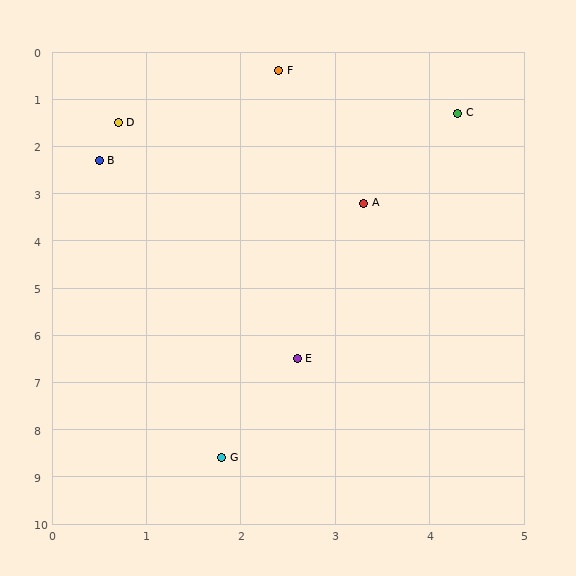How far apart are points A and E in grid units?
Points A and E are about 3.4 grid units apart.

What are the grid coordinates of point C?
Point C is at approximately (4.3, 1.3).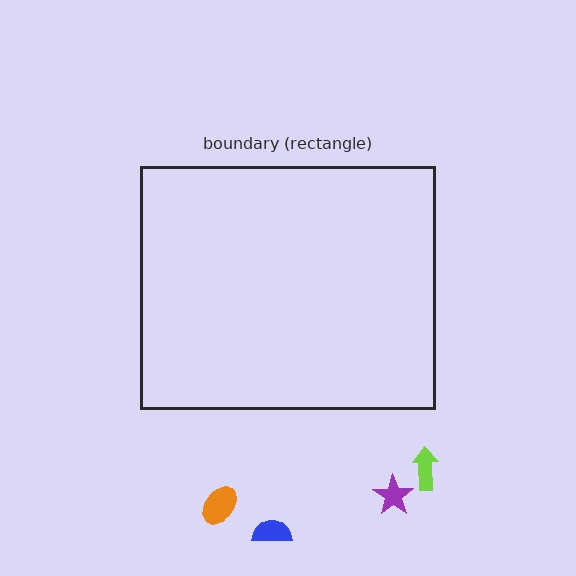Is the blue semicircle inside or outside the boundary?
Outside.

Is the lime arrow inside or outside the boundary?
Outside.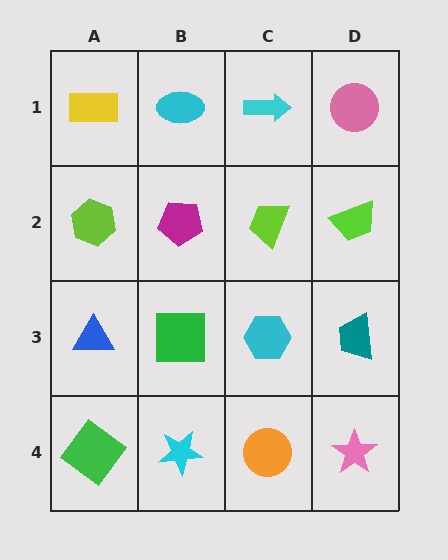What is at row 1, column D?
A pink circle.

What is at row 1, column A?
A yellow rectangle.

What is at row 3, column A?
A blue triangle.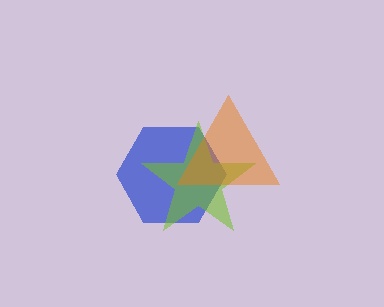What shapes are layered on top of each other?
The layered shapes are: a blue hexagon, a lime star, an orange triangle.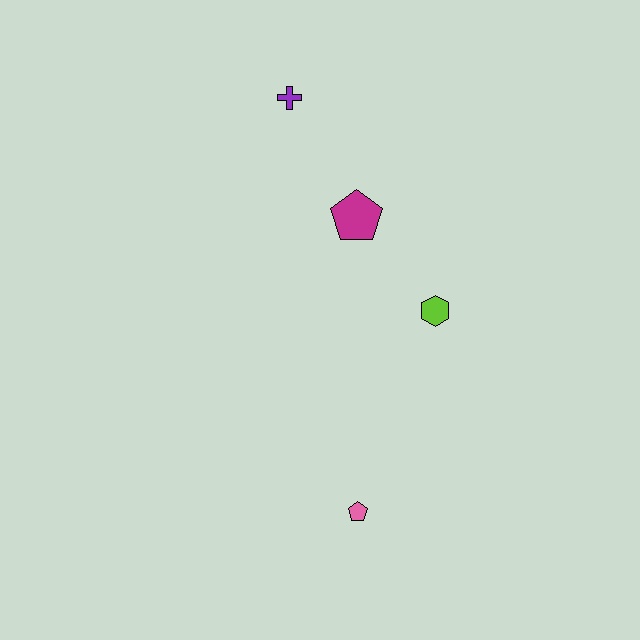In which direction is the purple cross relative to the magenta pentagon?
The purple cross is above the magenta pentagon.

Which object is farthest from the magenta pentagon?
The pink pentagon is farthest from the magenta pentagon.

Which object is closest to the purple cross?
The magenta pentagon is closest to the purple cross.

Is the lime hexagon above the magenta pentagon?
No